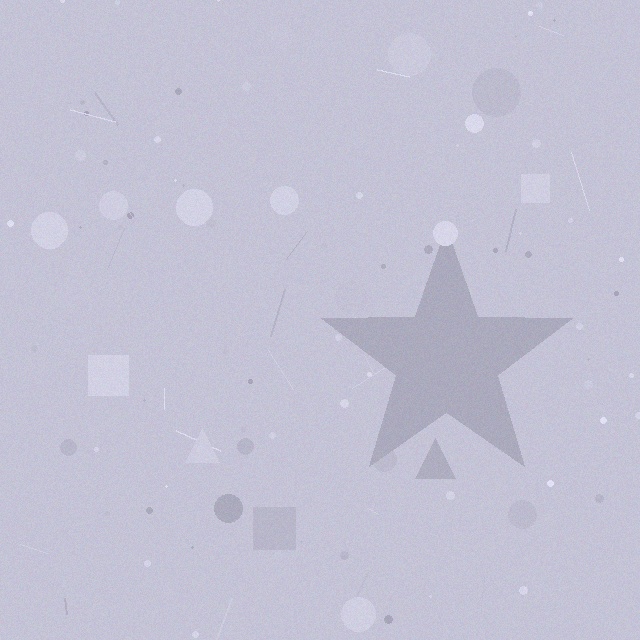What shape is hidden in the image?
A star is hidden in the image.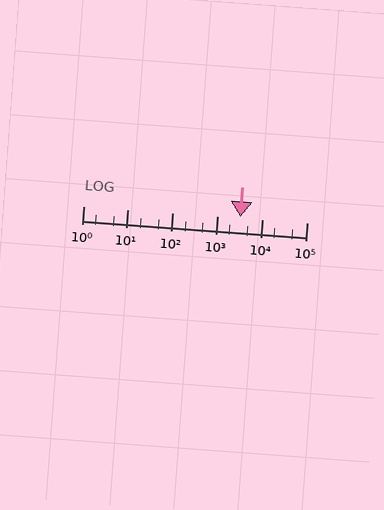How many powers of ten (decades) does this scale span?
The scale spans 5 decades, from 1 to 100000.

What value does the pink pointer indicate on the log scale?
The pointer indicates approximately 3200.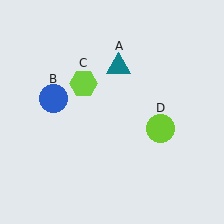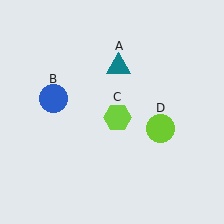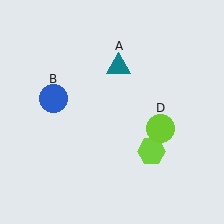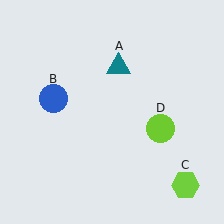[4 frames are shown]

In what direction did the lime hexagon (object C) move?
The lime hexagon (object C) moved down and to the right.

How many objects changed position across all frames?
1 object changed position: lime hexagon (object C).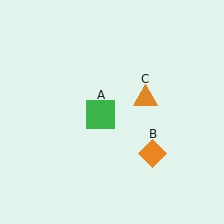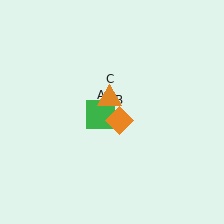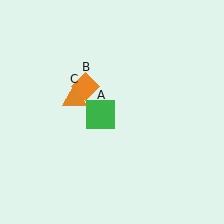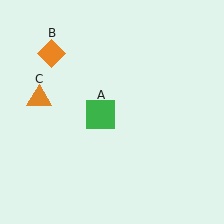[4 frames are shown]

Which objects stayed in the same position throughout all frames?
Green square (object A) remained stationary.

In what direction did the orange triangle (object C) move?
The orange triangle (object C) moved left.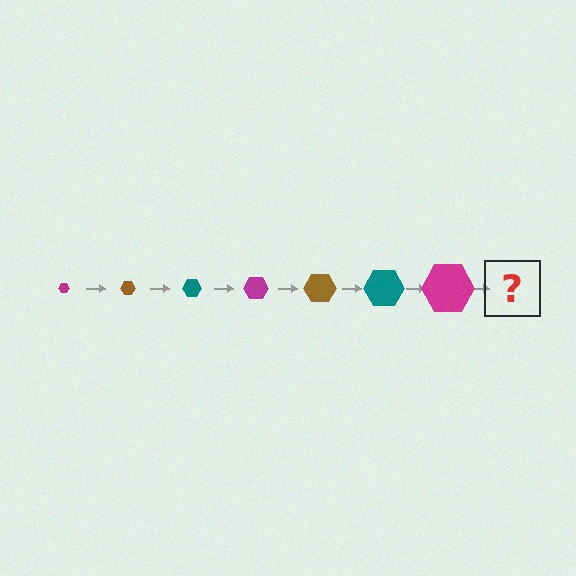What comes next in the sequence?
The next element should be a brown hexagon, larger than the previous one.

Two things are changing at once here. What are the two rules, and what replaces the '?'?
The two rules are that the hexagon grows larger each step and the color cycles through magenta, brown, and teal. The '?' should be a brown hexagon, larger than the previous one.